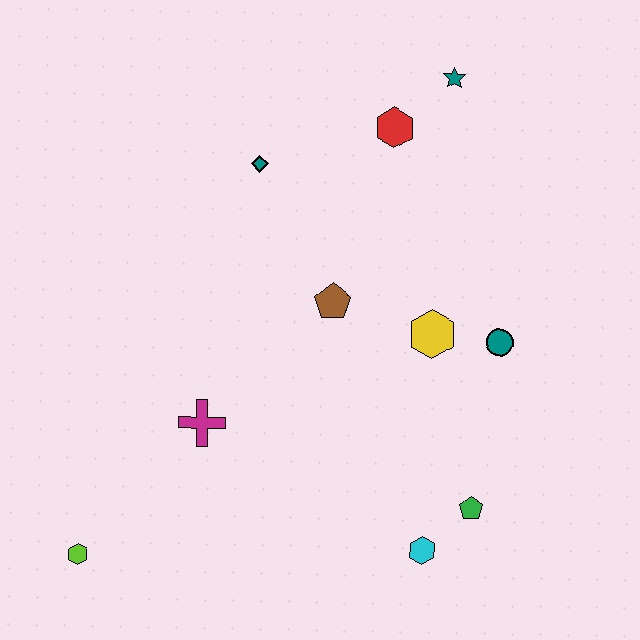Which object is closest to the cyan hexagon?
The green pentagon is closest to the cyan hexagon.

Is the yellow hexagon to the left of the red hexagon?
No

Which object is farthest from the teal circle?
The lime hexagon is farthest from the teal circle.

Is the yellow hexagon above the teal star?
No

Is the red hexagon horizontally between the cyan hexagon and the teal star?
No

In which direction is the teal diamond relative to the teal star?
The teal diamond is to the left of the teal star.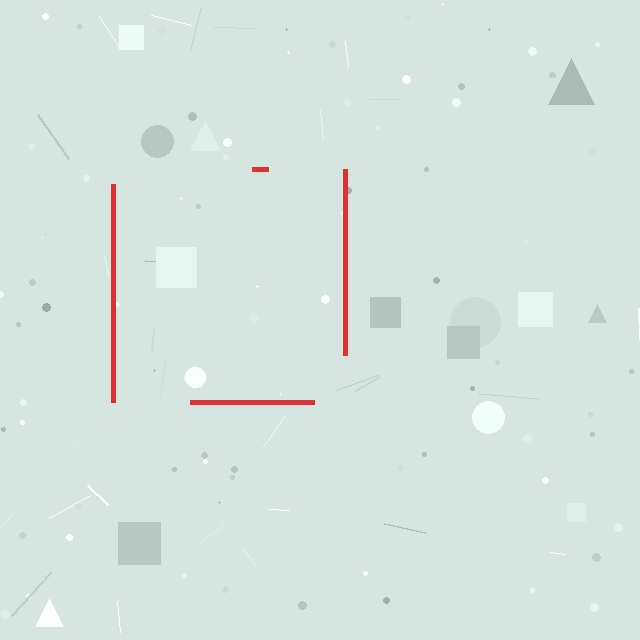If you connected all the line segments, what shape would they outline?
They would outline a square.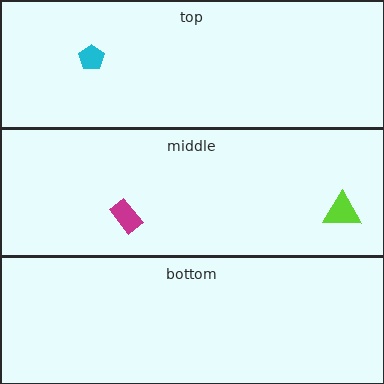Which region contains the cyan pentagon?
The top region.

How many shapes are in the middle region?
2.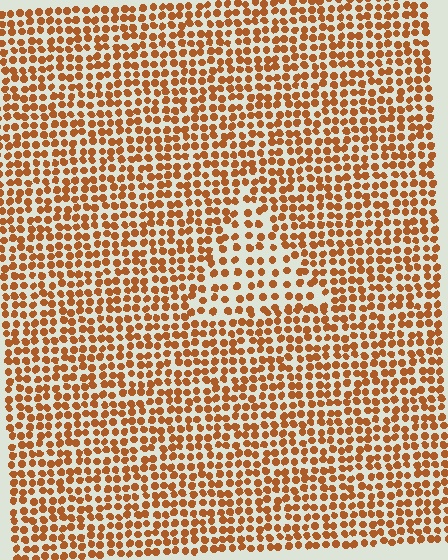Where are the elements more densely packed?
The elements are more densely packed outside the triangle boundary.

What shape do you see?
I see a triangle.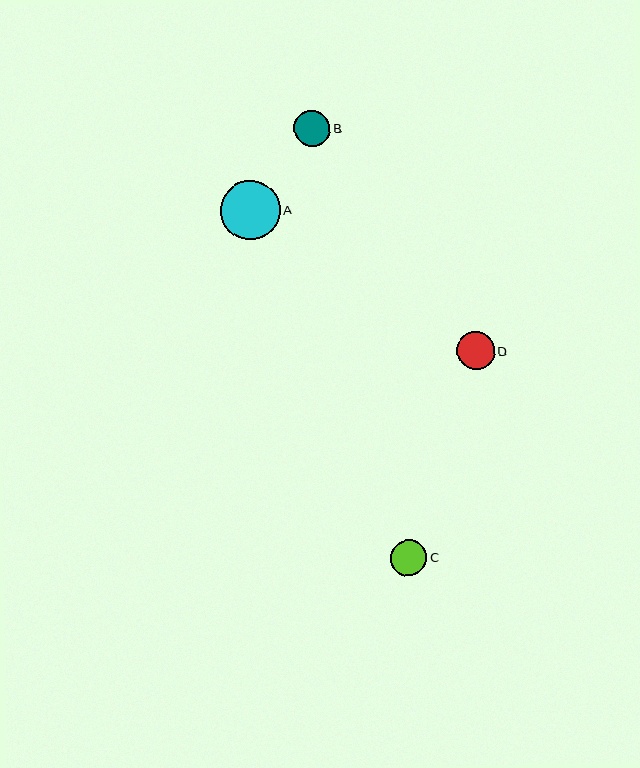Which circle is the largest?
Circle A is the largest with a size of approximately 59 pixels.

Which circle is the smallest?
Circle C is the smallest with a size of approximately 36 pixels.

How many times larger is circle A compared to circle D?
Circle A is approximately 1.6 times the size of circle D.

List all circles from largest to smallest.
From largest to smallest: A, D, B, C.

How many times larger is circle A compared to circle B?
Circle A is approximately 1.6 times the size of circle B.